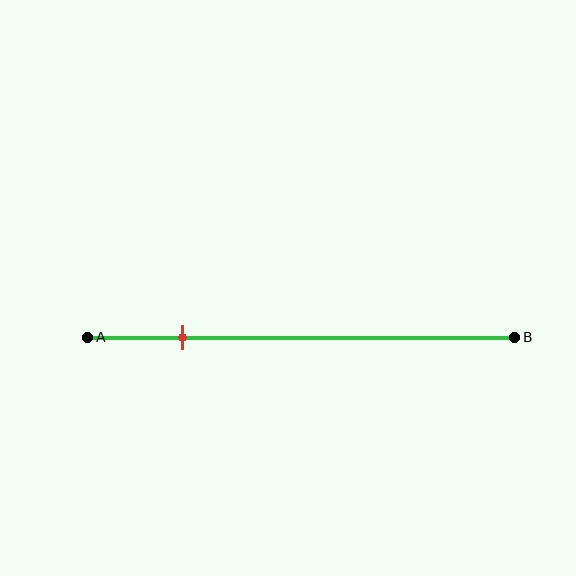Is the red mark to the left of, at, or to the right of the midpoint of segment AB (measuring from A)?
The red mark is to the left of the midpoint of segment AB.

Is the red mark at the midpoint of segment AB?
No, the mark is at about 20% from A, not at the 50% midpoint.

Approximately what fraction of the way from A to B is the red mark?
The red mark is approximately 20% of the way from A to B.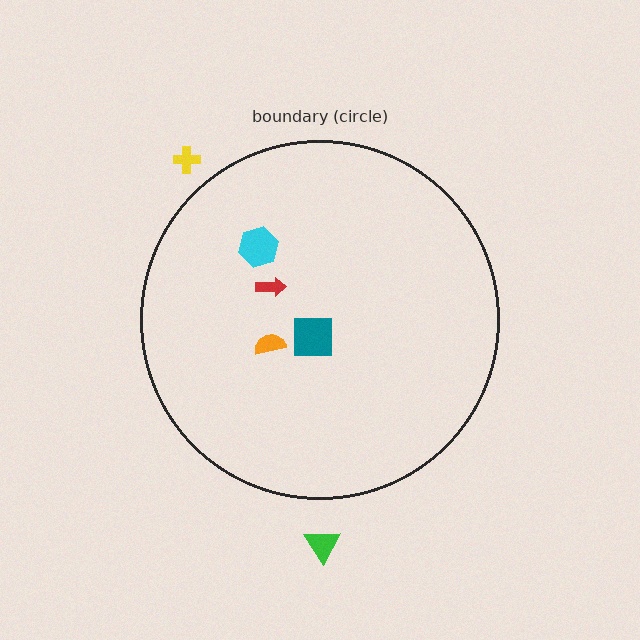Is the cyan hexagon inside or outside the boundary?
Inside.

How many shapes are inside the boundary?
4 inside, 2 outside.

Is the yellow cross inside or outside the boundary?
Outside.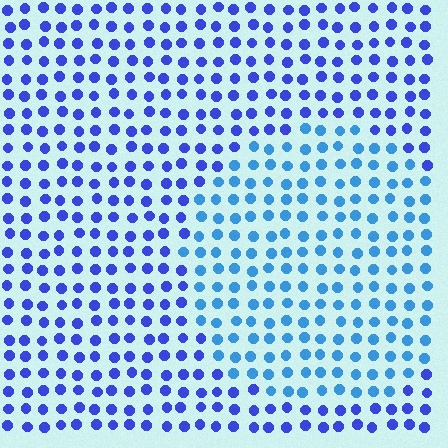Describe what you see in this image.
The image is filled with small blue elements in a uniform arrangement. A circle-shaped region is visible where the elements are tinted to a slightly different hue, forming a subtle color boundary.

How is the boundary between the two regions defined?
The boundary is defined purely by a slight shift in hue (about 30 degrees). Spacing, size, and orientation are identical on both sides.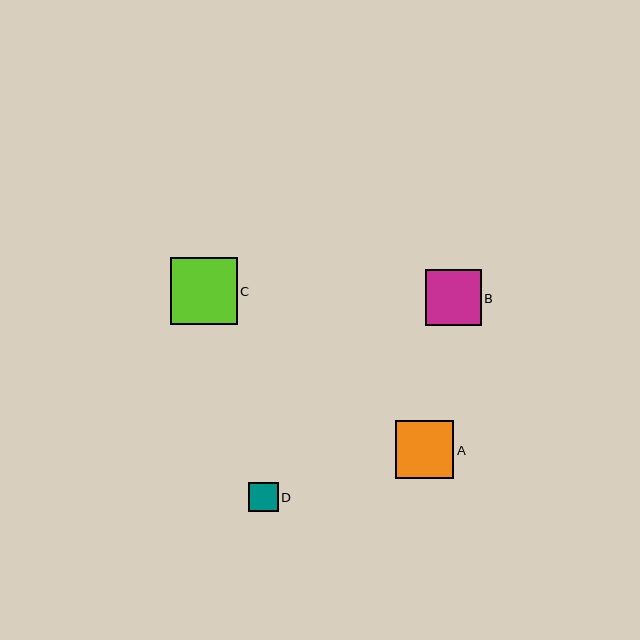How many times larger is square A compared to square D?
Square A is approximately 2.0 times the size of square D.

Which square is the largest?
Square C is the largest with a size of approximately 67 pixels.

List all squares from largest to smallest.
From largest to smallest: C, A, B, D.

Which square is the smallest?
Square D is the smallest with a size of approximately 29 pixels.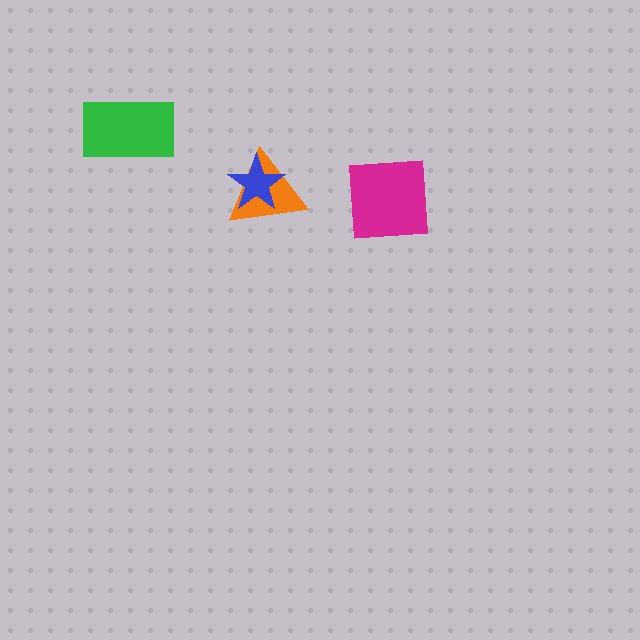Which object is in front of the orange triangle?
The blue star is in front of the orange triangle.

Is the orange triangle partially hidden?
Yes, it is partially covered by another shape.